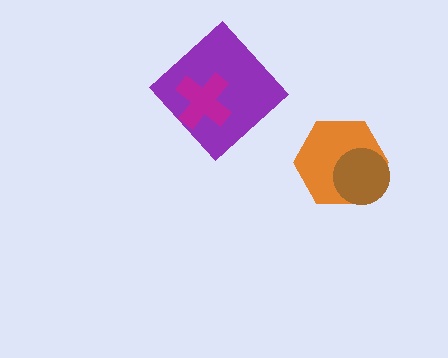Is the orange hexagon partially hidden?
Yes, it is partially covered by another shape.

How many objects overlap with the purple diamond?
1 object overlaps with the purple diamond.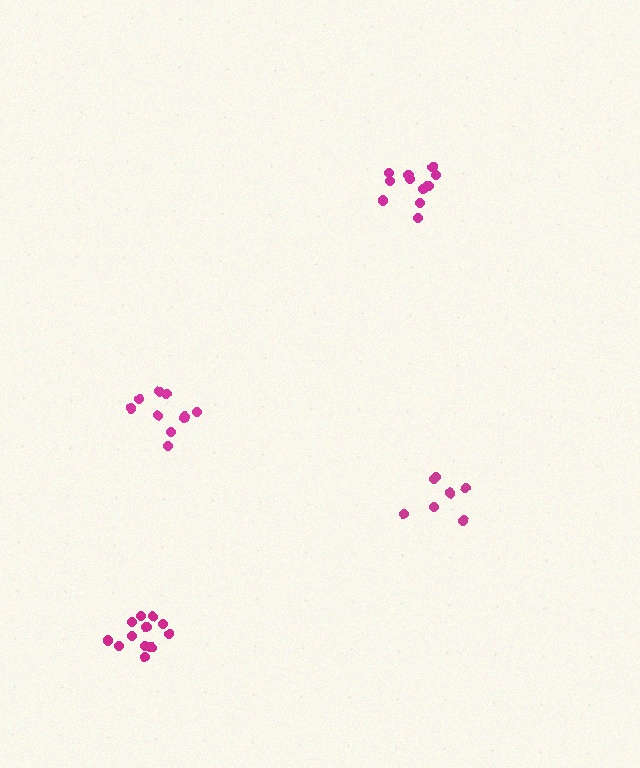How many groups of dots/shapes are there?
There are 4 groups.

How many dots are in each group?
Group 1: 11 dots, Group 2: 13 dots, Group 3: 10 dots, Group 4: 7 dots (41 total).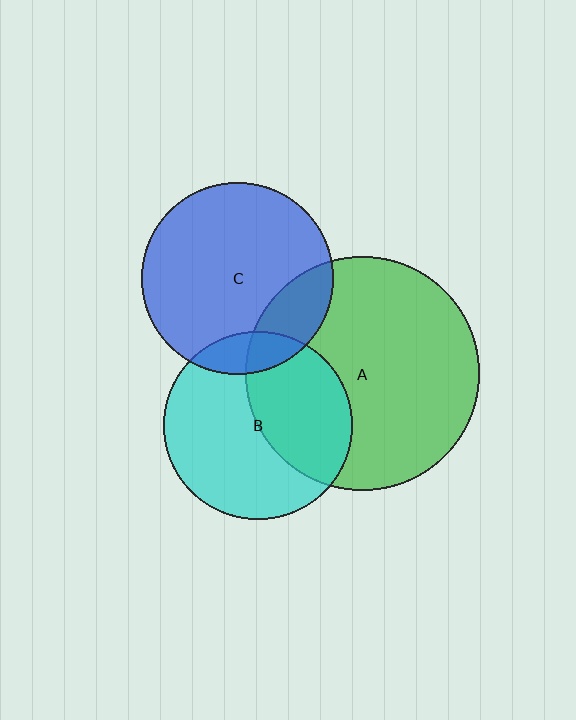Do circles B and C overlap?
Yes.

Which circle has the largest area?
Circle A (green).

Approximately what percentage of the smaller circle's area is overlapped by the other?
Approximately 10%.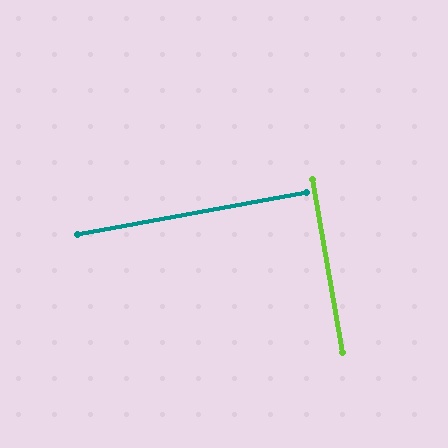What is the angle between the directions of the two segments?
Approximately 90 degrees.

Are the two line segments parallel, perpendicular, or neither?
Perpendicular — they meet at approximately 90°.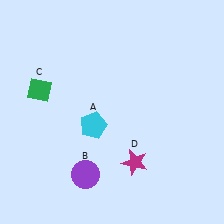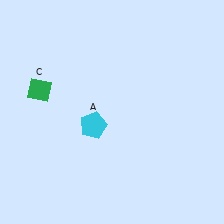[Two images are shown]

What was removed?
The magenta star (D), the purple circle (B) were removed in Image 2.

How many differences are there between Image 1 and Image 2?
There are 2 differences between the two images.